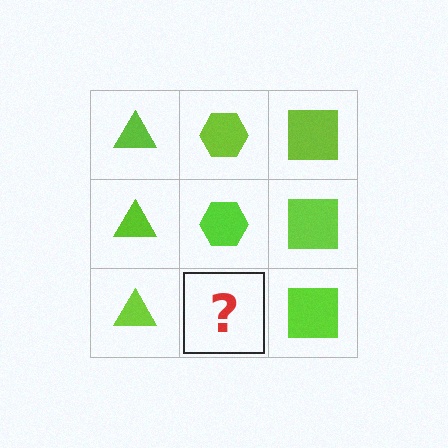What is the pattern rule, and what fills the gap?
The rule is that each column has a consistent shape. The gap should be filled with a lime hexagon.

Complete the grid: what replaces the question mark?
The question mark should be replaced with a lime hexagon.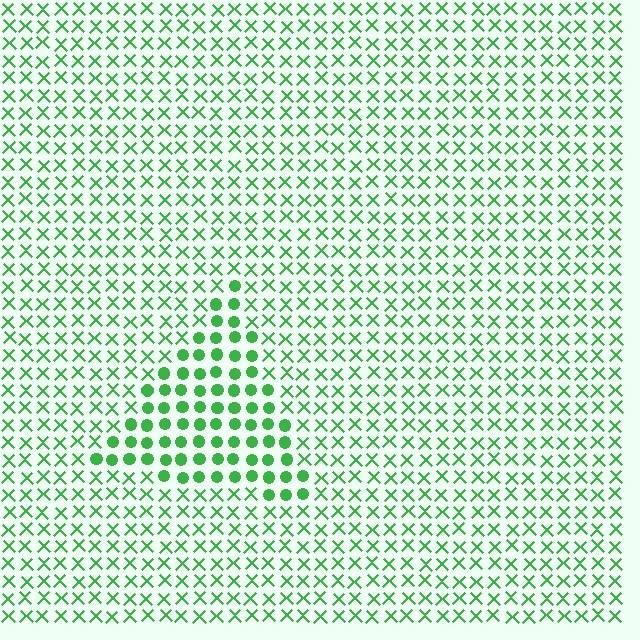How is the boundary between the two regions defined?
The boundary is defined by a change in element shape: circles inside vs. X marks outside. All elements share the same color and spacing.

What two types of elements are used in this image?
The image uses circles inside the triangle region and X marks outside it.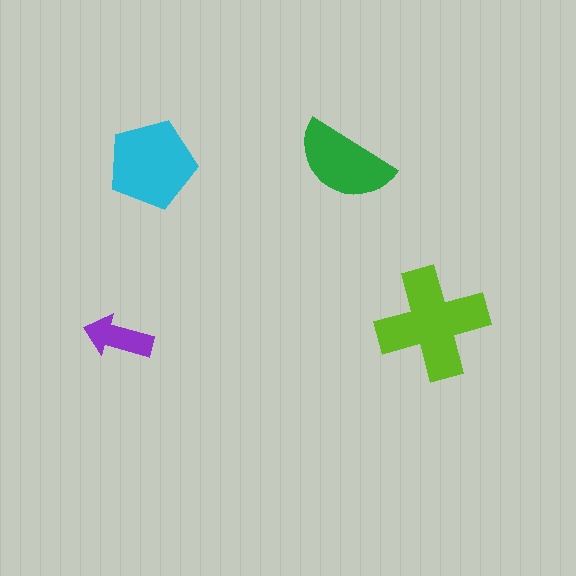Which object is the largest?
The lime cross.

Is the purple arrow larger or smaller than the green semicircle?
Smaller.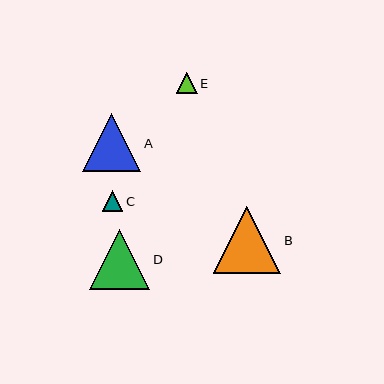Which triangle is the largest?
Triangle B is the largest with a size of approximately 67 pixels.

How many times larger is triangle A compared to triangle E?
Triangle A is approximately 2.8 times the size of triangle E.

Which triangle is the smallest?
Triangle C is the smallest with a size of approximately 20 pixels.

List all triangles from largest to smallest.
From largest to smallest: B, D, A, E, C.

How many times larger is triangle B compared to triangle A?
Triangle B is approximately 1.2 times the size of triangle A.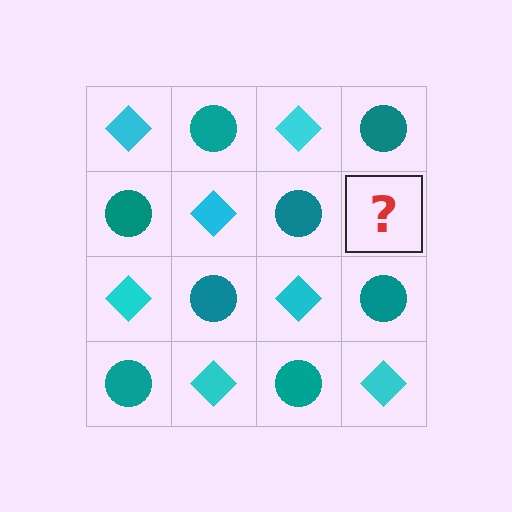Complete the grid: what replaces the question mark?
The question mark should be replaced with a cyan diamond.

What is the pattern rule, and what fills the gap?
The rule is that it alternates cyan diamond and teal circle in a checkerboard pattern. The gap should be filled with a cyan diamond.